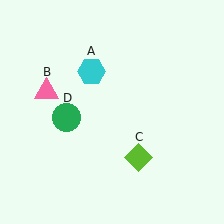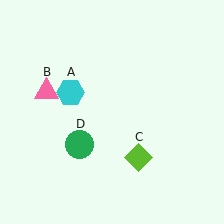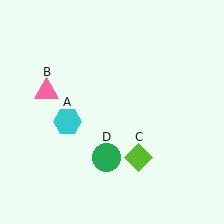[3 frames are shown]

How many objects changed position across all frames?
2 objects changed position: cyan hexagon (object A), green circle (object D).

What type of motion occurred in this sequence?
The cyan hexagon (object A), green circle (object D) rotated counterclockwise around the center of the scene.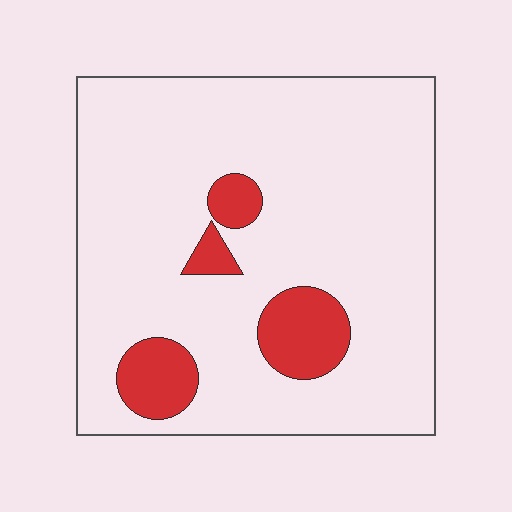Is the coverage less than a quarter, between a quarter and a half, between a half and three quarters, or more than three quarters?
Less than a quarter.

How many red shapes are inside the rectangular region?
4.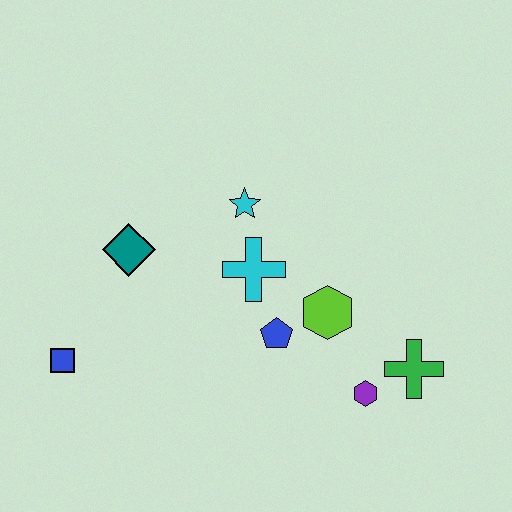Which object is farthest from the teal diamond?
The green cross is farthest from the teal diamond.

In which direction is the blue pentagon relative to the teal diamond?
The blue pentagon is to the right of the teal diamond.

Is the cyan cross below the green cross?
No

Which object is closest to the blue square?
The teal diamond is closest to the blue square.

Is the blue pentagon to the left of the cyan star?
No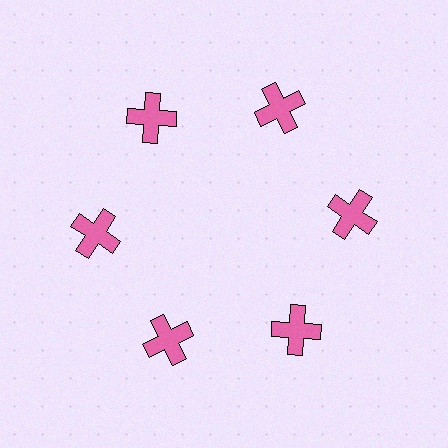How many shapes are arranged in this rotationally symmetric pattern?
There are 6 shapes, arranged in 6 groups of 1.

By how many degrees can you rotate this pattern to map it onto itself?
The pattern maps onto itself every 60 degrees of rotation.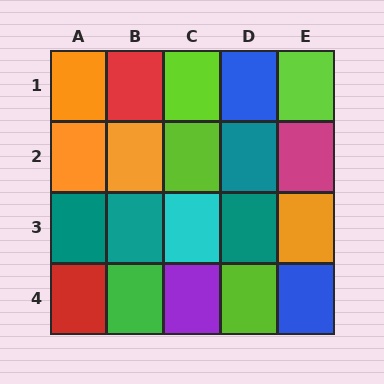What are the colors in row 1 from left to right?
Orange, red, lime, blue, lime.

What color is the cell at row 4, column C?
Purple.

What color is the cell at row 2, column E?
Magenta.